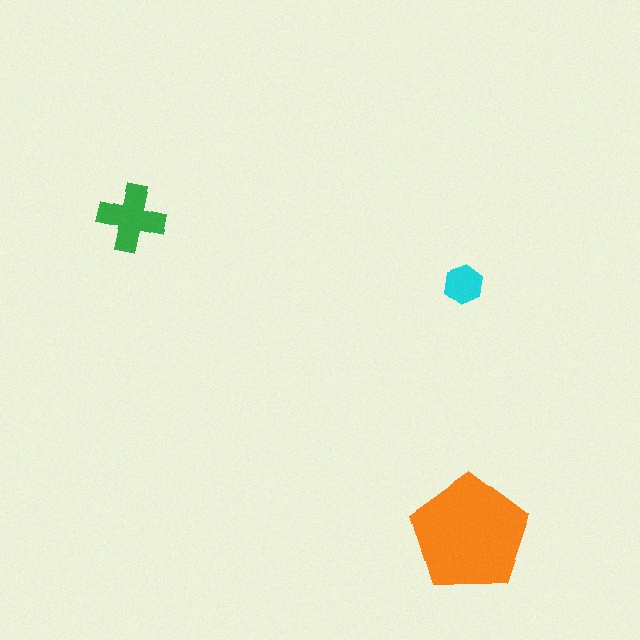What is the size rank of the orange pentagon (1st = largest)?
1st.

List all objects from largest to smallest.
The orange pentagon, the green cross, the cyan hexagon.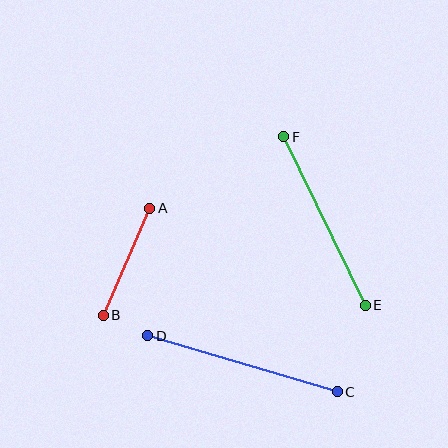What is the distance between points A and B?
The distance is approximately 116 pixels.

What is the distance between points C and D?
The distance is approximately 197 pixels.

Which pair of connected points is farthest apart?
Points C and D are farthest apart.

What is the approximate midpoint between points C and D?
The midpoint is at approximately (243, 364) pixels.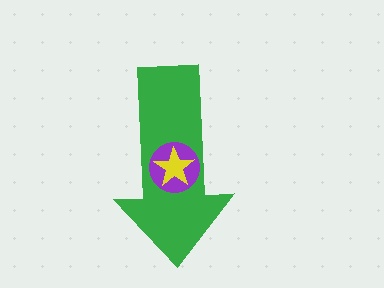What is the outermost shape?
The green arrow.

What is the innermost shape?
The yellow star.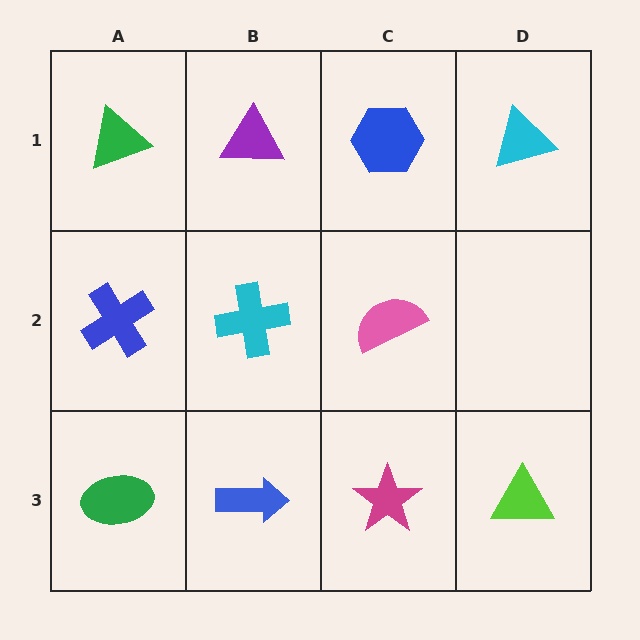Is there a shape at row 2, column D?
No, that cell is empty.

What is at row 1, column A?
A green triangle.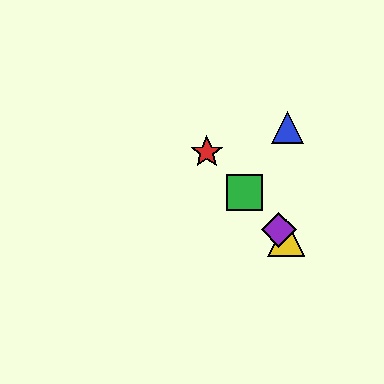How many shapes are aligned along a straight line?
4 shapes (the red star, the green square, the yellow triangle, the purple diamond) are aligned along a straight line.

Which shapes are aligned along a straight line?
The red star, the green square, the yellow triangle, the purple diamond are aligned along a straight line.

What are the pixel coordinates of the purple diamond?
The purple diamond is at (279, 230).